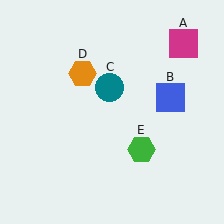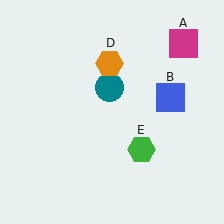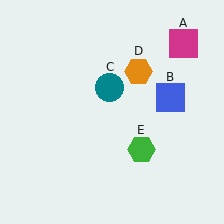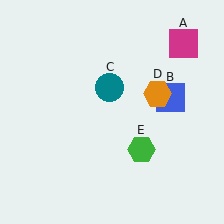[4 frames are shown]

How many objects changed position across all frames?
1 object changed position: orange hexagon (object D).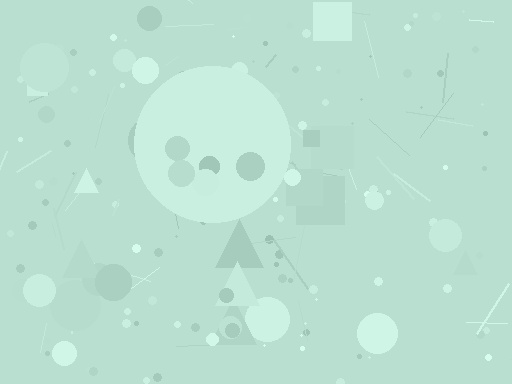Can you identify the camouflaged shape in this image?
The camouflaged shape is a circle.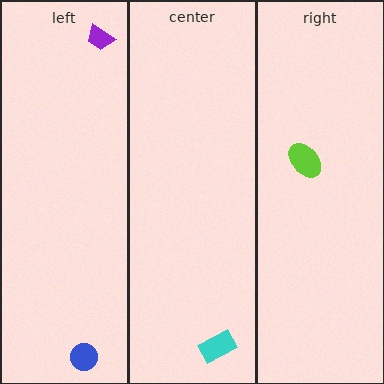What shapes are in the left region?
The blue circle, the purple trapezoid.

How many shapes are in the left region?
2.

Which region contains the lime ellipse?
The right region.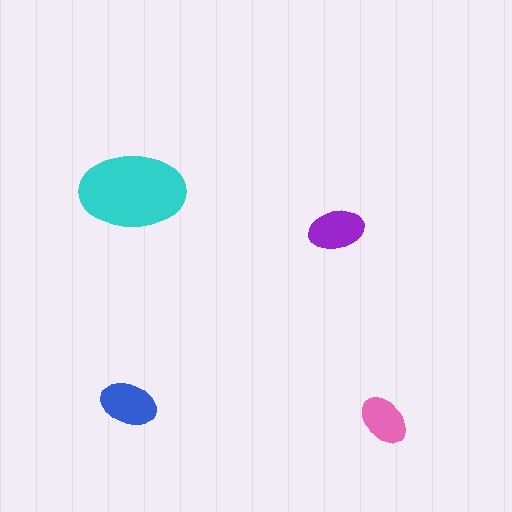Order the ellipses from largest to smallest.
the cyan one, the blue one, the purple one, the pink one.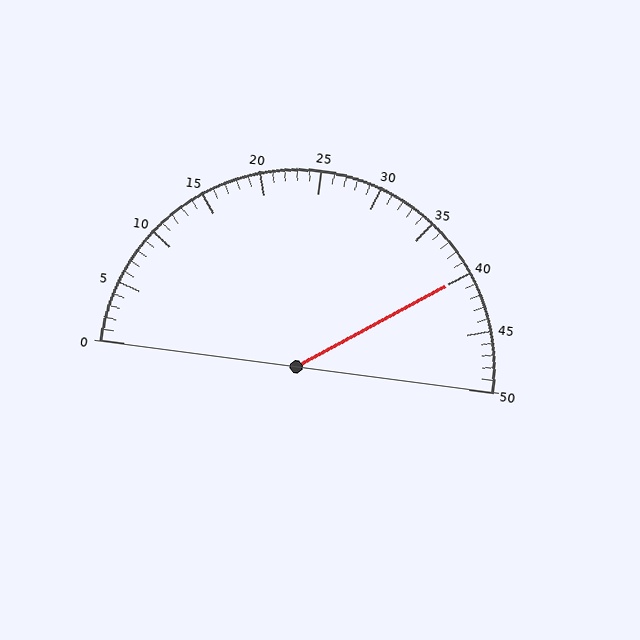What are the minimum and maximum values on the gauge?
The gauge ranges from 0 to 50.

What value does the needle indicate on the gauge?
The needle indicates approximately 40.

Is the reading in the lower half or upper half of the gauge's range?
The reading is in the upper half of the range (0 to 50).